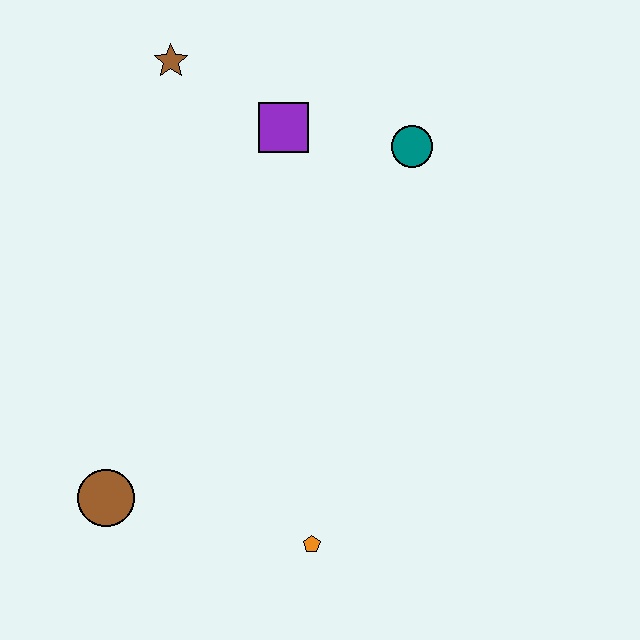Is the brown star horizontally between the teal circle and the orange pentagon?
No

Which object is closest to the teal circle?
The purple square is closest to the teal circle.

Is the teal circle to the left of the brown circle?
No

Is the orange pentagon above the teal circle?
No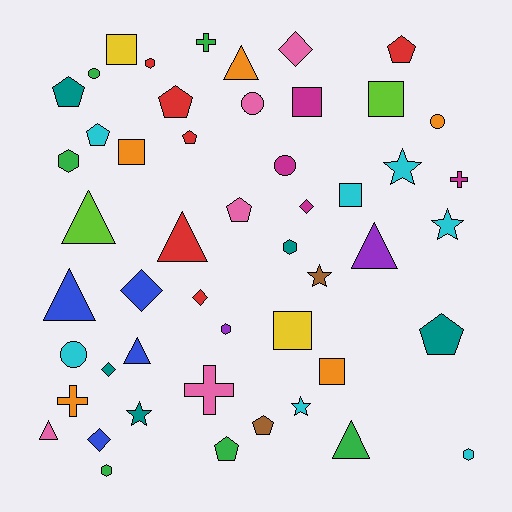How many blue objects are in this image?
There are 4 blue objects.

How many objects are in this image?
There are 50 objects.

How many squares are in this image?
There are 7 squares.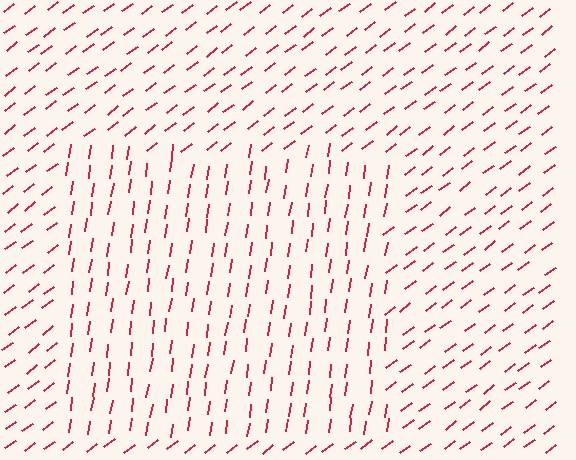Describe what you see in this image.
The image is filled with small red line segments. A rectangle region in the image has lines oriented differently from the surrounding lines, creating a visible texture boundary.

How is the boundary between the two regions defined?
The boundary is defined purely by a change in line orientation (approximately 45 degrees difference). All lines are the same color and thickness.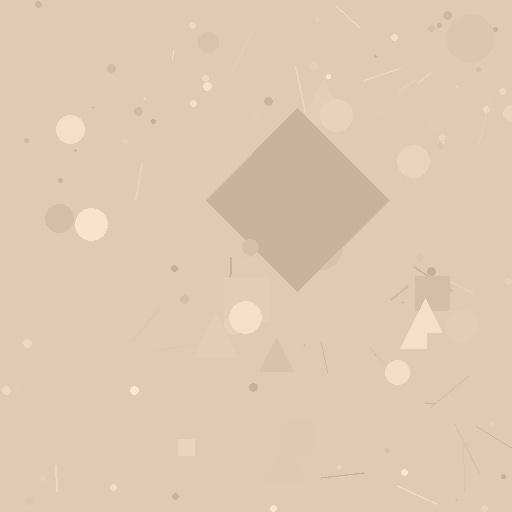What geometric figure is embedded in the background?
A diamond is embedded in the background.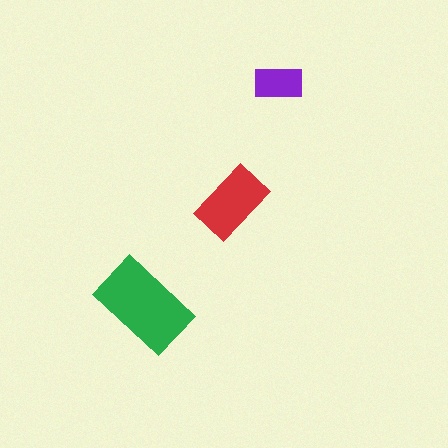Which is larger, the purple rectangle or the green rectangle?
The green one.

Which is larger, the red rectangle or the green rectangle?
The green one.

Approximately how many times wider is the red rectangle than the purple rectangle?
About 1.5 times wider.